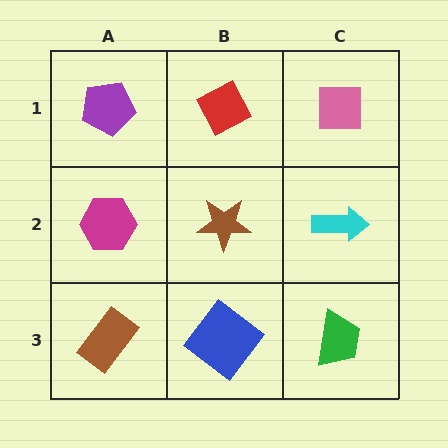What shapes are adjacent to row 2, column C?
A pink square (row 1, column C), a green trapezoid (row 3, column C), a brown star (row 2, column B).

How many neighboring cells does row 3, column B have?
3.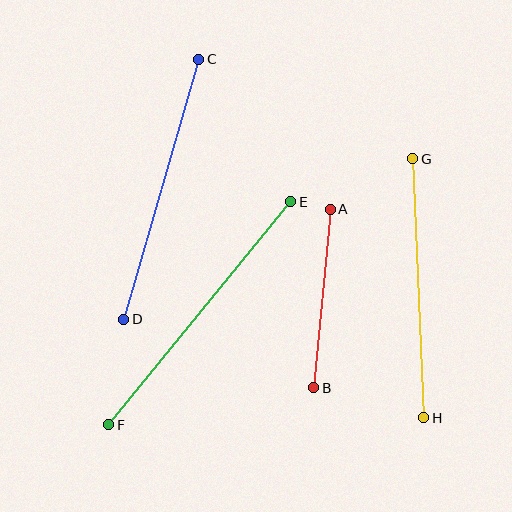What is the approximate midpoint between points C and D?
The midpoint is at approximately (161, 189) pixels.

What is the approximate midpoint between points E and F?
The midpoint is at approximately (200, 313) pixels.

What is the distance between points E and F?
The distance is approximately 288 pixels.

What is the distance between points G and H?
The distance is approximately 259 pixels.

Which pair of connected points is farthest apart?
Points E and F are farthest apart.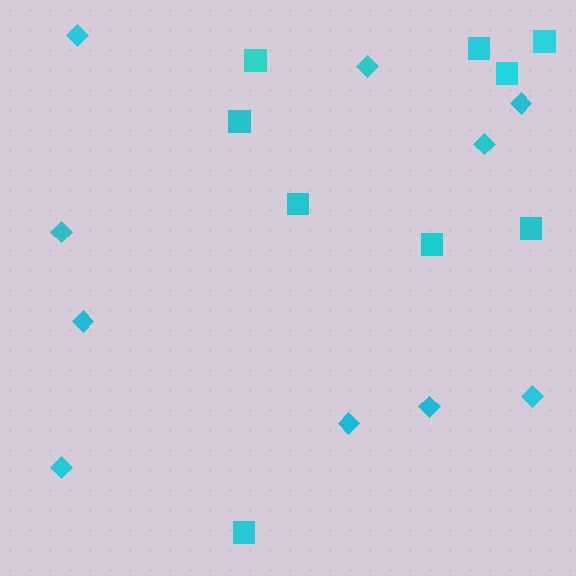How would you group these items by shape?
There are 2 groups: one group of diamonds (10) and one group of squares (9).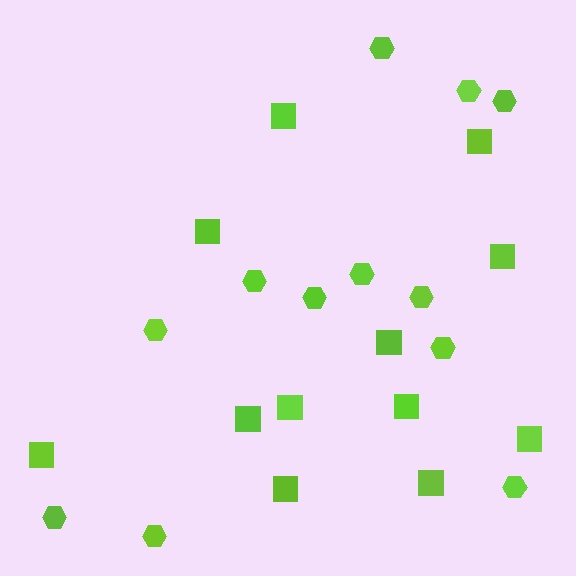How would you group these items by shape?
There are 2 groups: one group of hexagons (12) and one group of squares (12).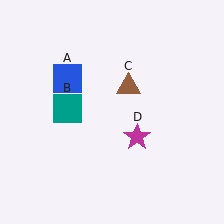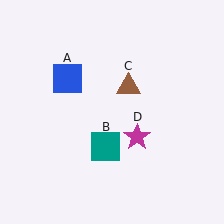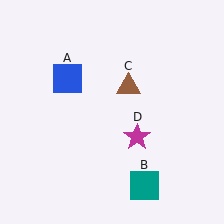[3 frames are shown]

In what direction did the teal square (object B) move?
The teal square (object B) moved down and to the right.